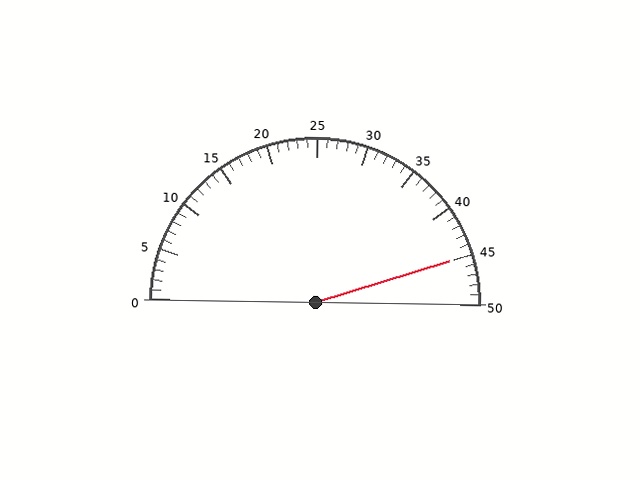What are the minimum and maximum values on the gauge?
The gauge ranges from 0 to 50.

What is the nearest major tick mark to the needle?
The nearest major tick mark is 45.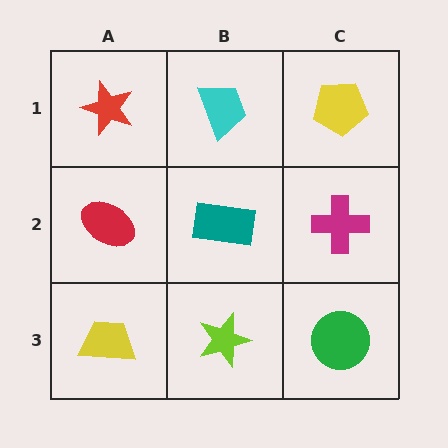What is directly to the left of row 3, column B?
A yellow trapezoid.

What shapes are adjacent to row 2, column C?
A yellow pentagon (row 1, column C), a green circle (row 3, column C), a teal rectangle (row 2, column B).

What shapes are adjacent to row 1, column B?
A teal rectangle (row 2, column B), a red star (row 1, column A), a yellow pentagon (row 1, column C).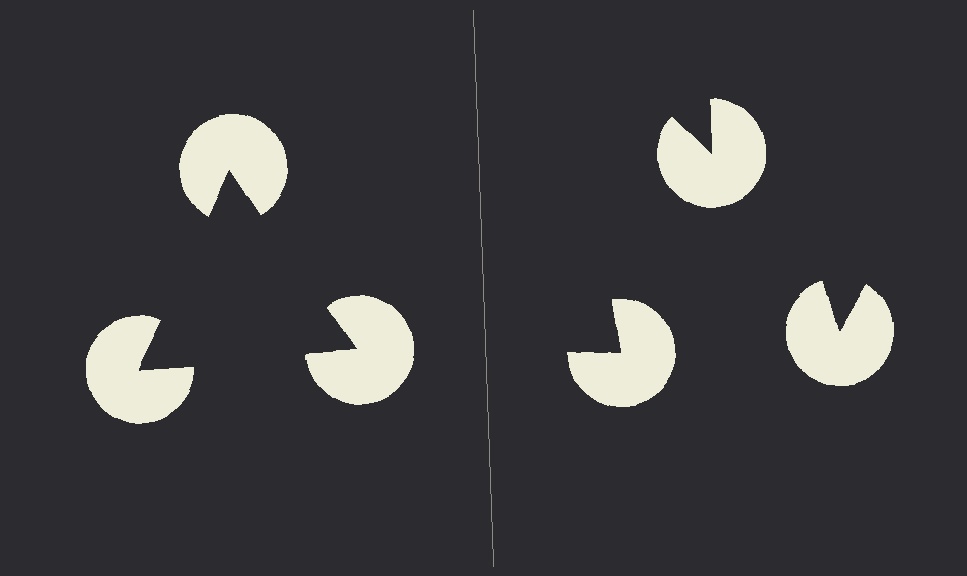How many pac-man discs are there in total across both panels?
6 — 3 on each side.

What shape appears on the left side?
An illusory triangle.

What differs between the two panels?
The pac-man discs are positioned identically on both sides; only the wedge orientations differ. On the left they align to a triangle; on the right they are misaligned.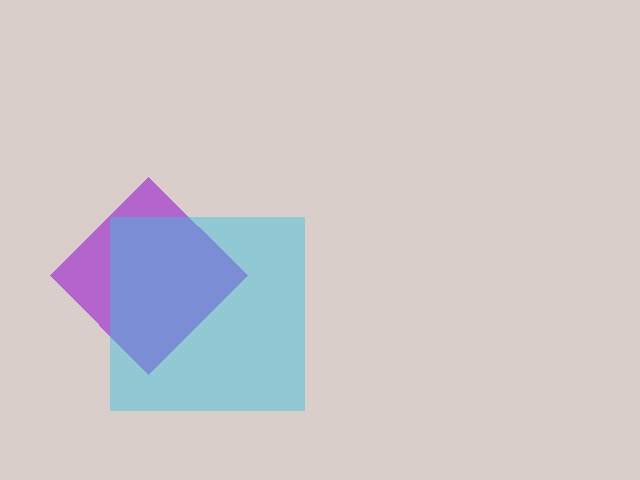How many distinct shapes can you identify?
There are 2 distinct shapes: a purple diamond, a cyan square.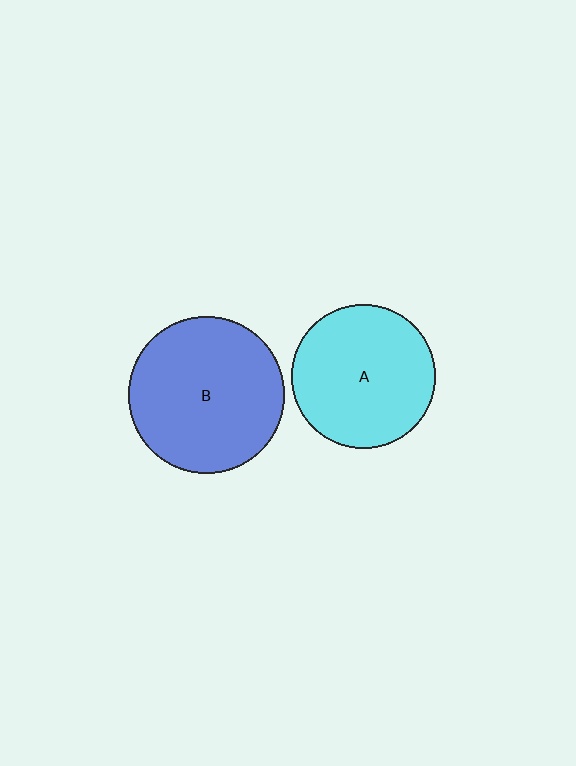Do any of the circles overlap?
No, none of the circles overlap.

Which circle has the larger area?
Circle B (blue).